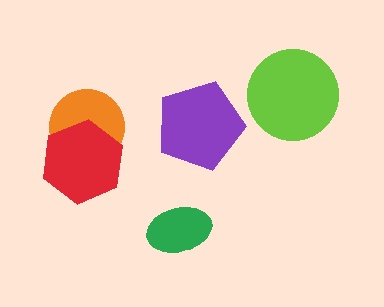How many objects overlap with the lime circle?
0 objects overlap with the lime circle.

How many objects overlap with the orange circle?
1 object overlaps with the orange circle.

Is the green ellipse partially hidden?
No, no other shape covers it.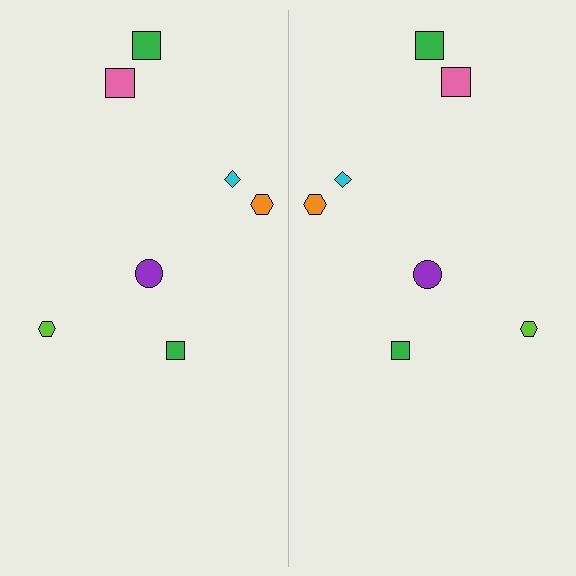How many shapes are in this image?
There are 14 shapes in this image.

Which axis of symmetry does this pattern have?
The pattern has a vertical axis of symmetry running through the center of the image.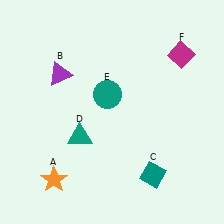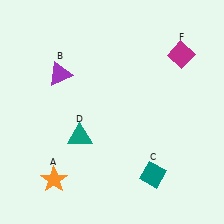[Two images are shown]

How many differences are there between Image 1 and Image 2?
There is 1 difference between the two images.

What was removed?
The teal circle (E) was removed in Image 2.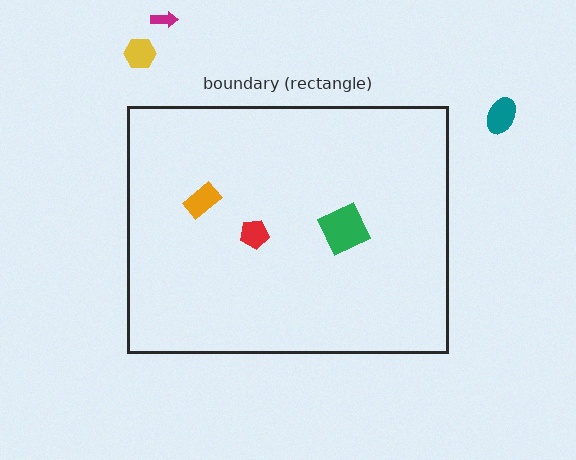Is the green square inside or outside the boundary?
Inside.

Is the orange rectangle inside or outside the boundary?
Inside.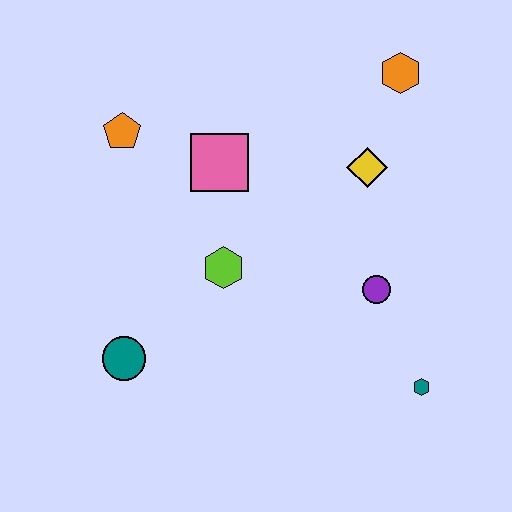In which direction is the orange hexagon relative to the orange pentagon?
The orange hexagon is to the right of the orange pentagon.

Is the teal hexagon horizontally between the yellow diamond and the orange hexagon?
No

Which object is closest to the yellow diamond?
The orange hexagon is closest to the yellow diamond.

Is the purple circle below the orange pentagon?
Yes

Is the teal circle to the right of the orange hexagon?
No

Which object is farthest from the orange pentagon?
The teal hexagon is farthest from the orange pentagon.